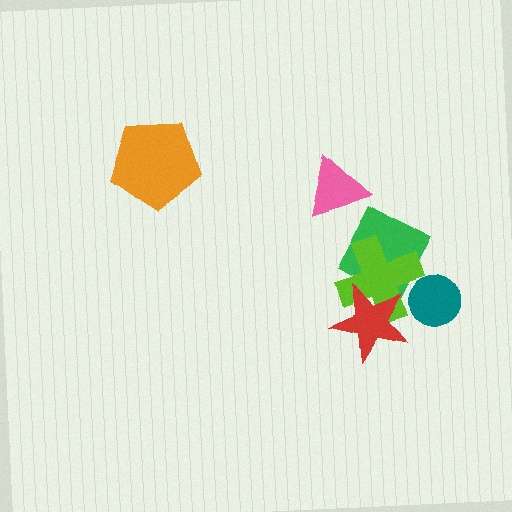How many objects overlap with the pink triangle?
0 objects overlap with the pink triangle.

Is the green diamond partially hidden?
Yes, it is partially covered by another shape.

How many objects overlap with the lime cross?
3 objects overlap with the lime cross.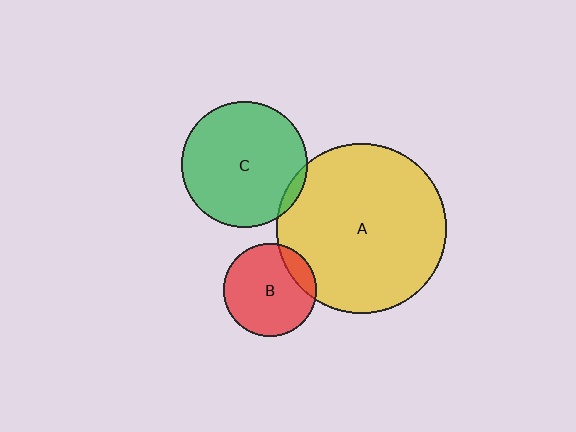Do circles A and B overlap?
Yes.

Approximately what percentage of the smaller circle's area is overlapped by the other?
Approximately 15%.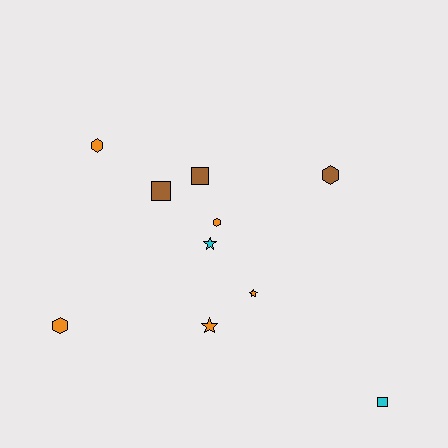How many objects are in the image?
There are 10 objects.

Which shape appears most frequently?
Hexagon, with 4 objects.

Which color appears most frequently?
Orange, with 5 objects.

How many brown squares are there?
There are 2 brown squares.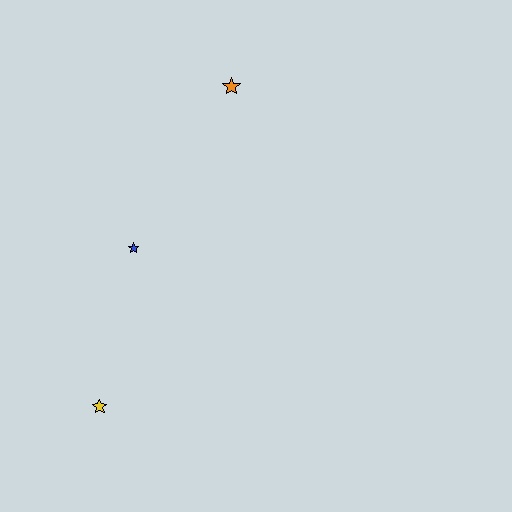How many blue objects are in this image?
There is 1 blue object.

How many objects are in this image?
There are 3 objects.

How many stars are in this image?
There are 3 stars.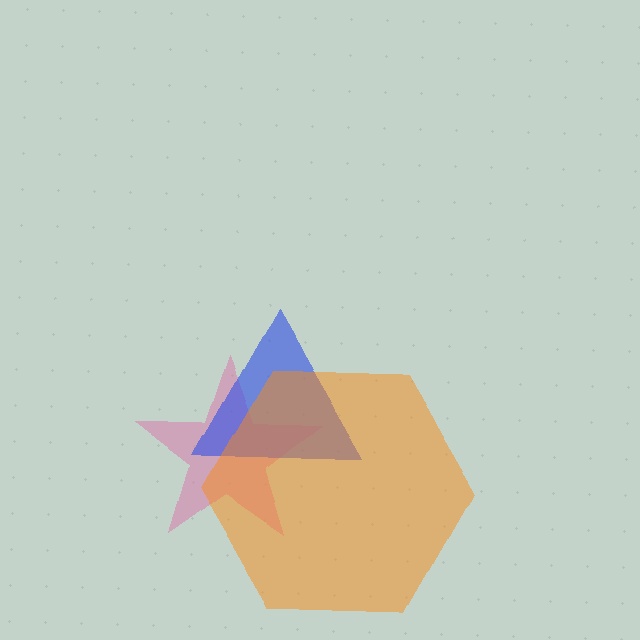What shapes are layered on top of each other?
The layered shapes are: a pink star, a blue triangle, an orange hexagon.